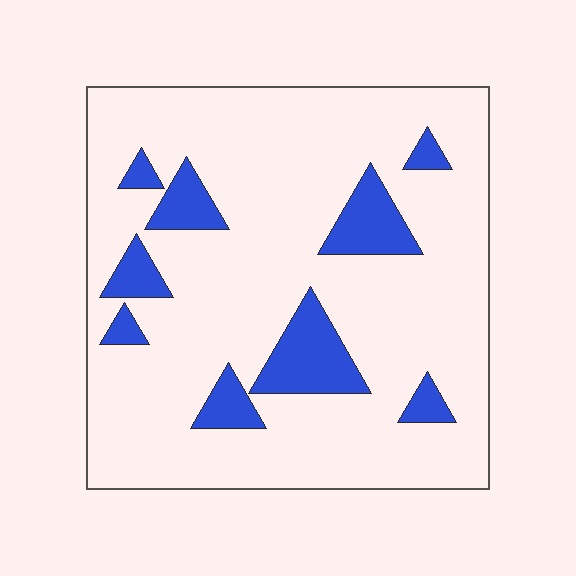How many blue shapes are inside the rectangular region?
9.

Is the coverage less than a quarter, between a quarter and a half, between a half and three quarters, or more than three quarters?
Less than a quarter.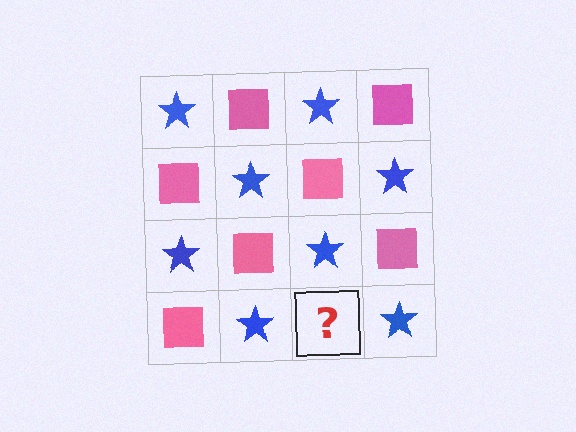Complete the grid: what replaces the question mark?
The question mark should be replaced with a pink square.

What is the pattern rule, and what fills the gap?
The rule is that it alternates blue star and pink square in a checkerboard pattern. The gap should be filled with a pink square.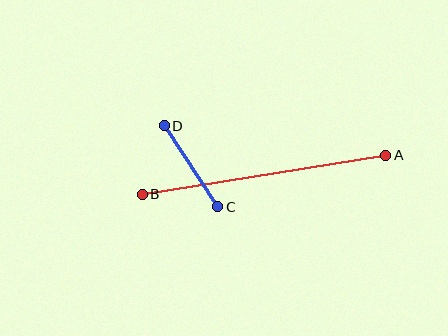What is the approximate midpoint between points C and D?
The midpoint is at approximately (191, 166) pixels.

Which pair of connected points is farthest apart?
Points A and B are farthest apart.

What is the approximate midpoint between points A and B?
The midpoint is at approximately (264, 175) pixels.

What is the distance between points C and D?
The distance is approximately 97 pixels.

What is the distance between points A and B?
The distance is approximately 246 pixels.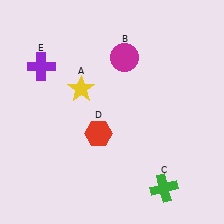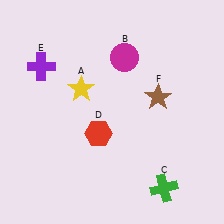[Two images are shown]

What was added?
A brown star (F) was added in Image 2.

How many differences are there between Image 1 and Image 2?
There is 1 difference between the two images.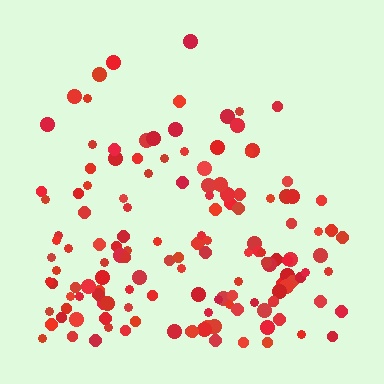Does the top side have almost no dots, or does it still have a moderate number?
Still a moderate number, just noticeably fewer than the bottom.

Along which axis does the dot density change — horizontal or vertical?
Vertical.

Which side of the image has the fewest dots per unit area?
The top.